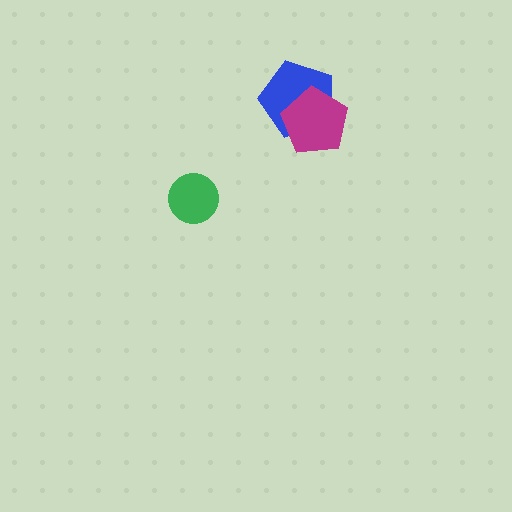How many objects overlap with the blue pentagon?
1 object overlaps with the blue pentagon.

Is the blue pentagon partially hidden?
Yes, it is partially covered by another shape.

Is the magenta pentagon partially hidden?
No, no other shape covers it.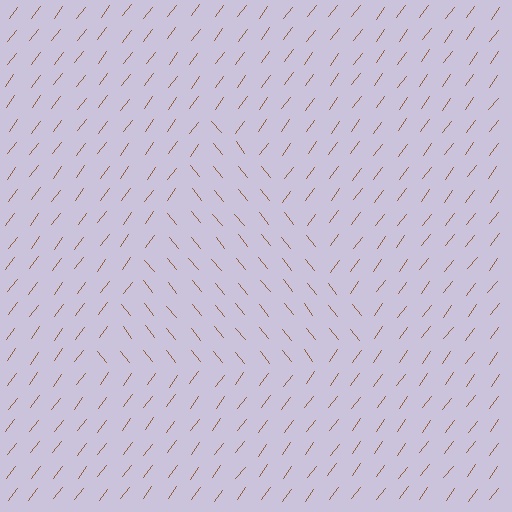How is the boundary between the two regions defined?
The boundary is defined purely by a change in line orientation (approximately 75 degrees difference). All lines are the same color and thickness.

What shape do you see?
I see a triangle.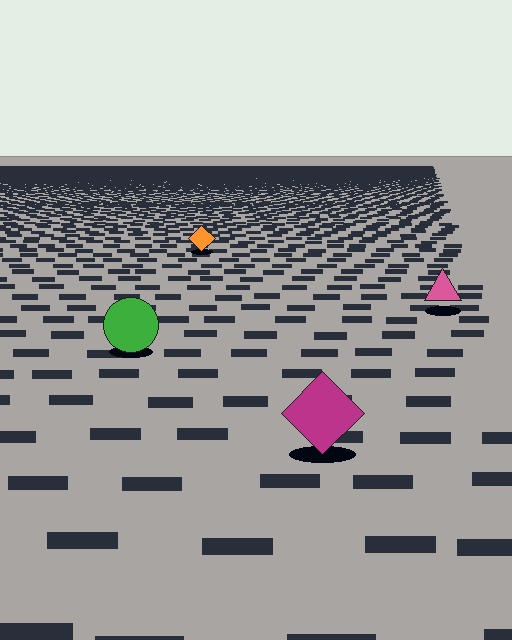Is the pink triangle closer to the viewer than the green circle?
No. The green circle is closer — you can tell from the texture gradient: the ground texture is coarser near it.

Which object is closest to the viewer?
The magenta diamond is closest. The texture marks near it are larger and more spread out.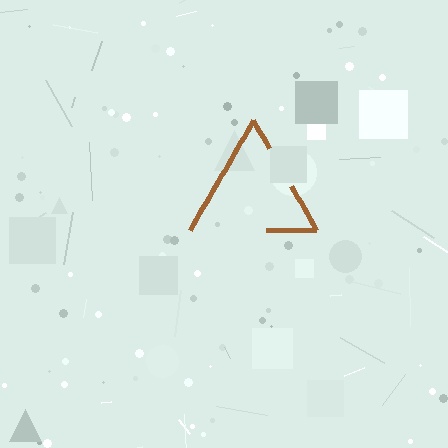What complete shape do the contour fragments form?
The contour fragments form a triangle.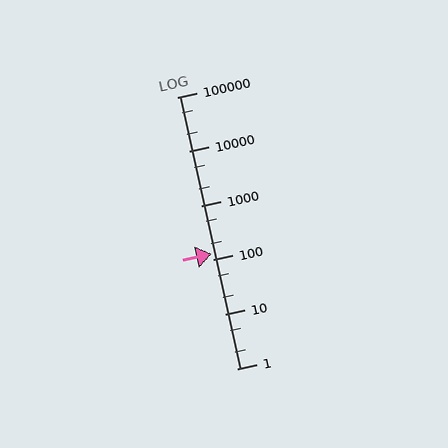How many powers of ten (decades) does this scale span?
The scale spans 5 decades, from 1 to 100000.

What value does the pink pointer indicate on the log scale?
The pointer indicates approximately 130.